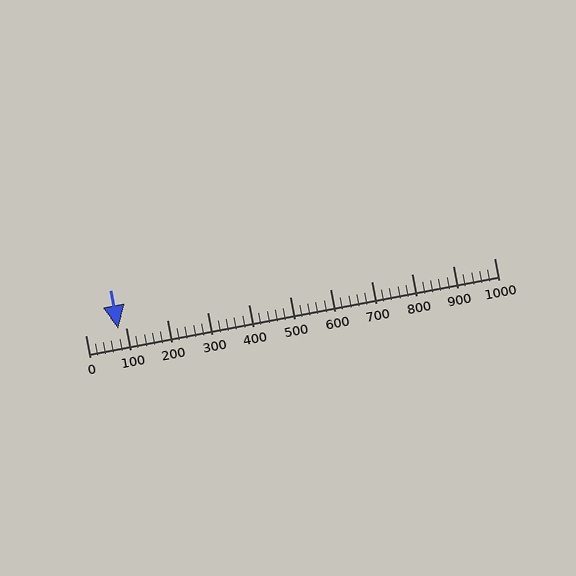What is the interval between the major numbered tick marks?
The major tick marks are spaced 100 units apart.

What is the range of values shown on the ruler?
The ruler shows values from 0 to 1000.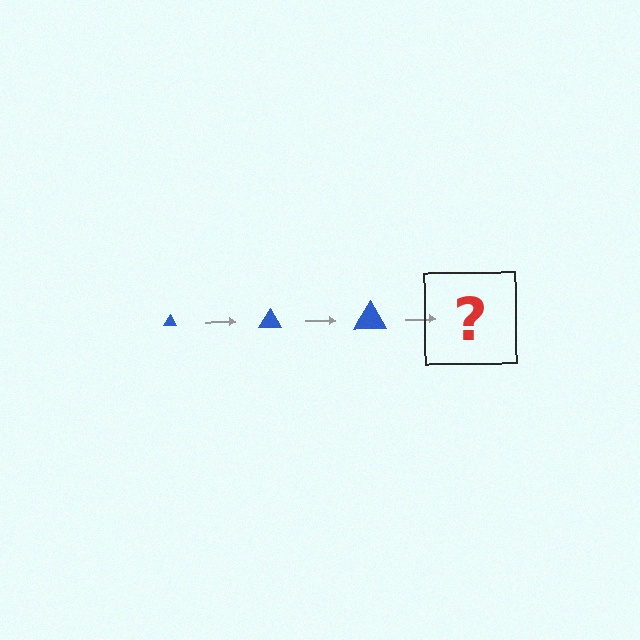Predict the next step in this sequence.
The next step is a blue triangle, larger than the previous one.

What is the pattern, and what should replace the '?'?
The pattern is that the triangle gets progressively larger each step. The '?' should be a blue triangle, larger than the previous one.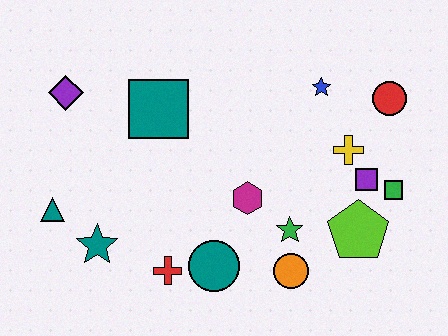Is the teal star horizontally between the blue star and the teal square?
No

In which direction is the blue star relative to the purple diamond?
The blue star is to the right of the purple diamond.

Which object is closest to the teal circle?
The red cross is closest to the teal circle.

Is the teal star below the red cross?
No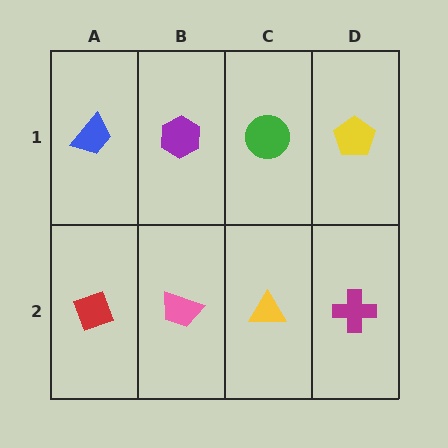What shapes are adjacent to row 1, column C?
A yellow triangle (row 2, column C), a purple hexagon (row 1, column B), a yellow pentagon (row 1, column D).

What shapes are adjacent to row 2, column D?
A yellow pentagon (row 1, column D), a yellow triangle (row 2, column C).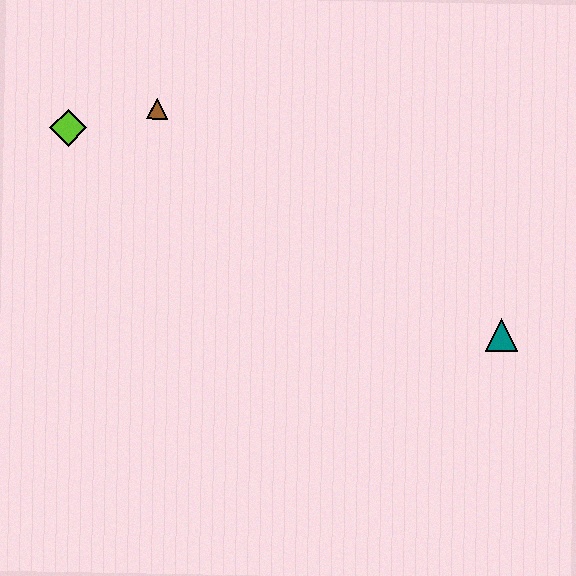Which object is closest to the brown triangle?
The lime diamond is closest to the brown triangle.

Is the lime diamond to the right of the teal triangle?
No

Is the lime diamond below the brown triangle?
Yes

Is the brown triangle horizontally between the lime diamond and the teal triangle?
Yes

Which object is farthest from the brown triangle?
The teal triangle is farthest from the brown triangle.